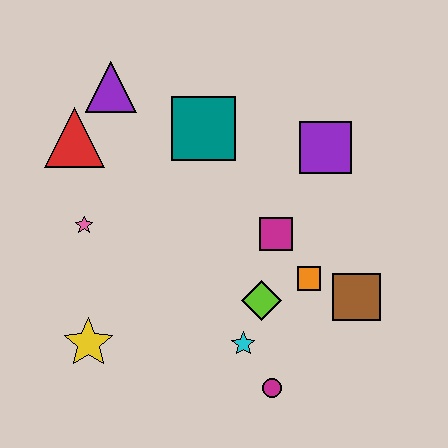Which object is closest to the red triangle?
The purple triangle is closest to the red triangle.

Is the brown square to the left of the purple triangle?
No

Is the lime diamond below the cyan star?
No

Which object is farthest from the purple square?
The yellow star is farthest from the purple square.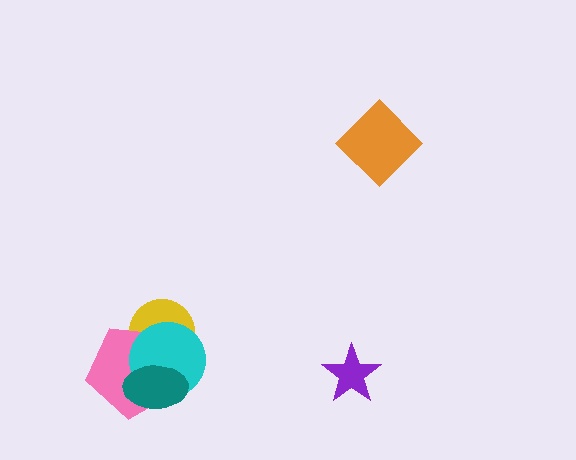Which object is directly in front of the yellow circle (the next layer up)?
The pink pentagon is directly in front of the yellow circle.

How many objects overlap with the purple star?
0 objects overlap with the purple star.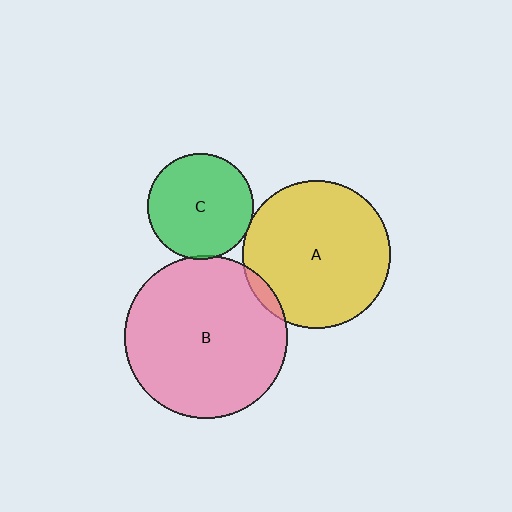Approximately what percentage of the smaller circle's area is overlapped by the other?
Approximately 5%.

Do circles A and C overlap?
Yes.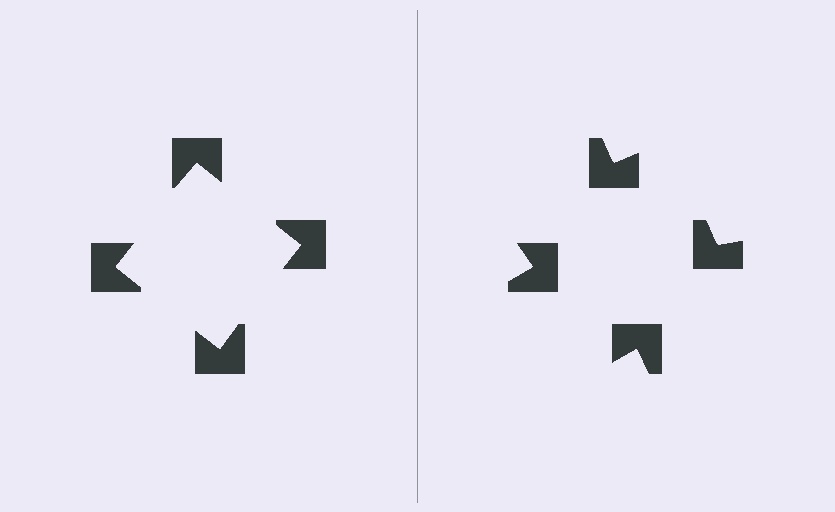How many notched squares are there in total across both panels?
8 — 4 on each side.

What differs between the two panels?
The notched squares are positioned identically on both sides; only the wedge orientations differ. On the left they align to a square; on the right they are misaligned.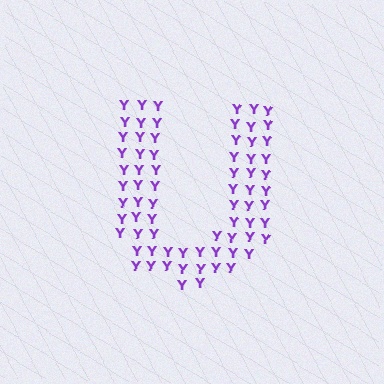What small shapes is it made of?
It is made of small letter Y's.